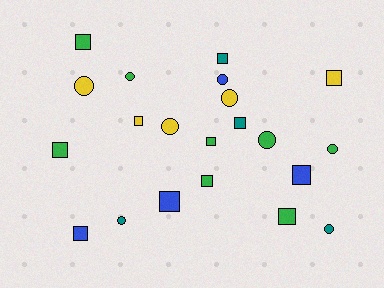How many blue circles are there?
There is 1 blue circle.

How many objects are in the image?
There are 21 objects.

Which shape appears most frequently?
Square, with 12 objects.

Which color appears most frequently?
Green, with 8 objects.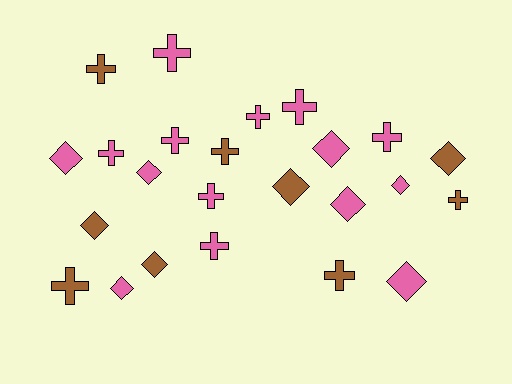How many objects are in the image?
There are 24 objects.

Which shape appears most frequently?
Cross, with 13 objects.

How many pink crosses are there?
There are 8 pink crosses.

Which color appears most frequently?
Pink, with 15 objects.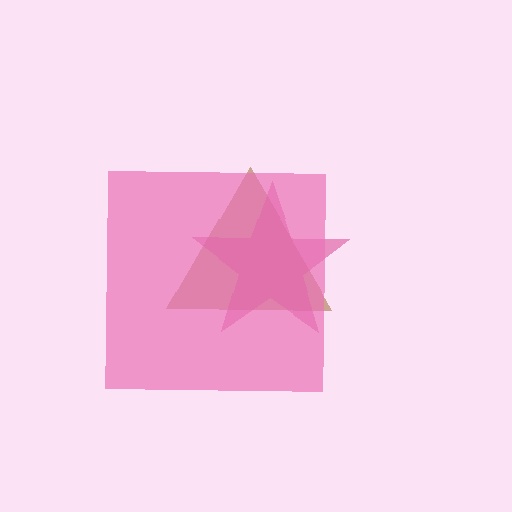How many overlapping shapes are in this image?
There are 3 overlapping shapes in the image.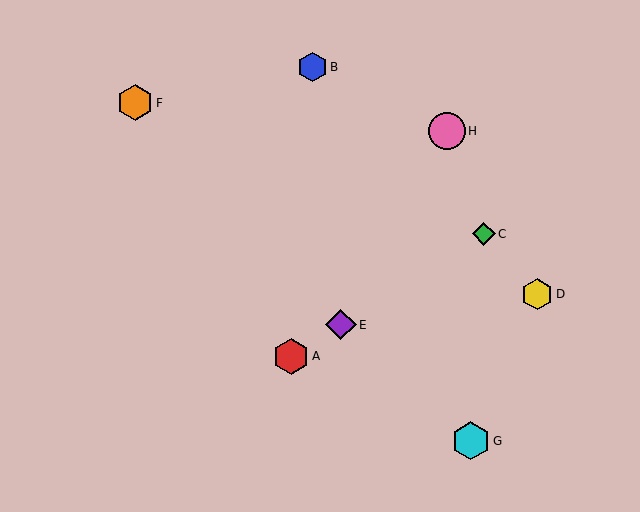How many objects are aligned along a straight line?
3 objects (A, C, E) are aligned along a straight line.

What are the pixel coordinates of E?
Object E is at (341, 325).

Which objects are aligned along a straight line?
Objects A, C, E are aligned along a straight line.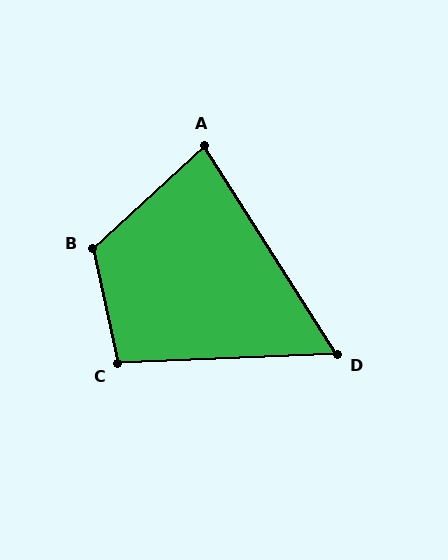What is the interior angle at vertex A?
Approximately 80 degrees (acute).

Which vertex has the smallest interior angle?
D, at approximately 60 degrees.